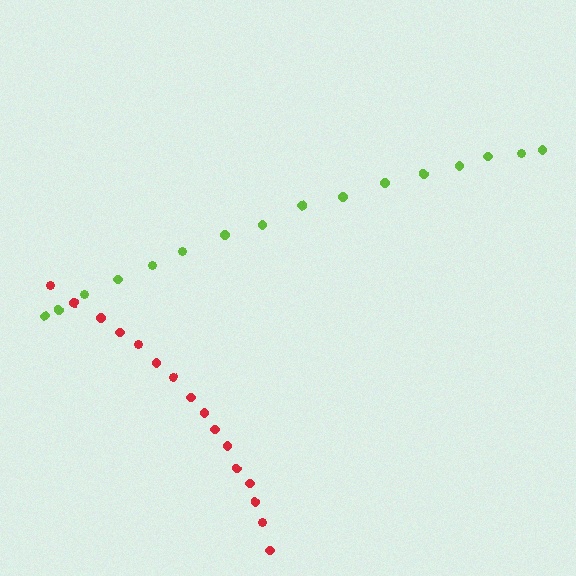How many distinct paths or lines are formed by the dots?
There are 2 distinct paths.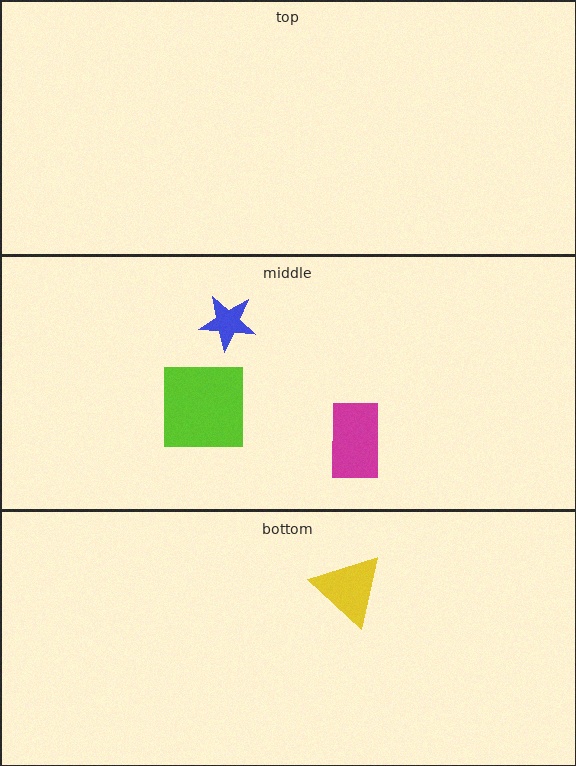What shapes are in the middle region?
The magenta rectangle, the lime square, the blue star.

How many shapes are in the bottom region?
1.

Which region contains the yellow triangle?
The bottom region.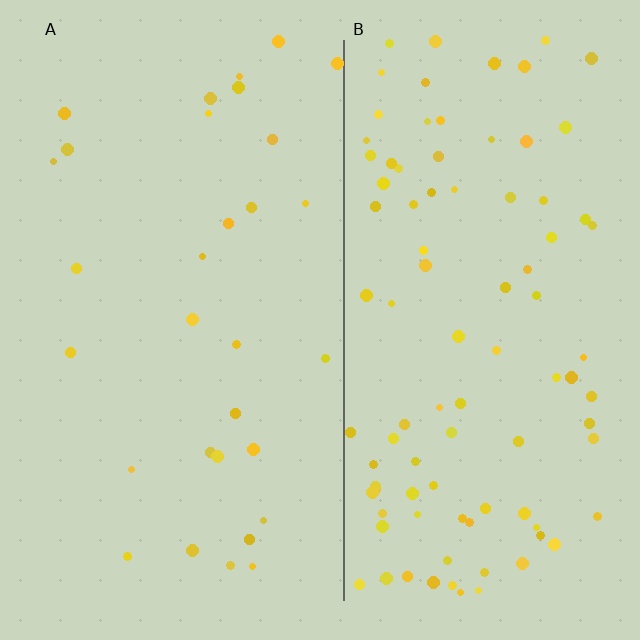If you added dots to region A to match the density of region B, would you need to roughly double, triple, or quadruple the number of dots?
Approximately triple.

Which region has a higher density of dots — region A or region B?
B (the right).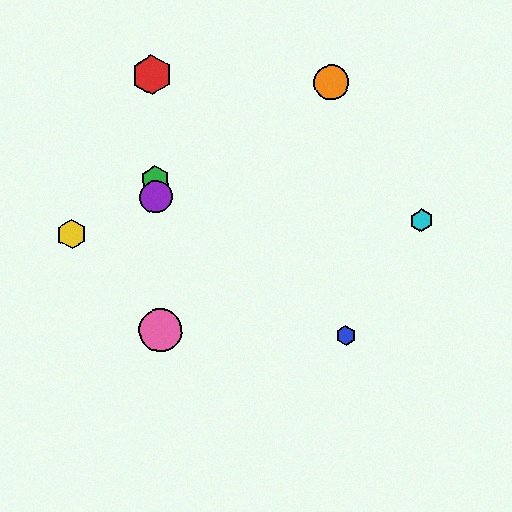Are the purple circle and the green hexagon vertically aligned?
Yes, both are at x≈156.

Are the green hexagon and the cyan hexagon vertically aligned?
No, the green hexagon is at x≈155 and the cyan hexagon is at x≈421.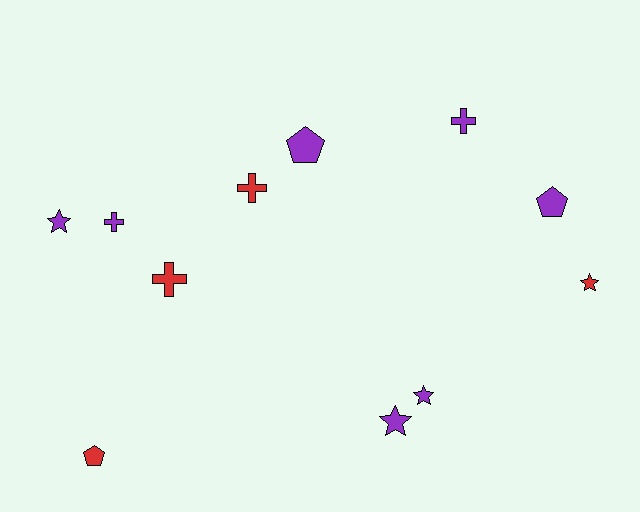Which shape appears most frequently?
Cross, with 4 objects.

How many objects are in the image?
There are 11 objects.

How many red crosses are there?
There are 2 red crosses.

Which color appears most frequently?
Purple, with 7 objects.